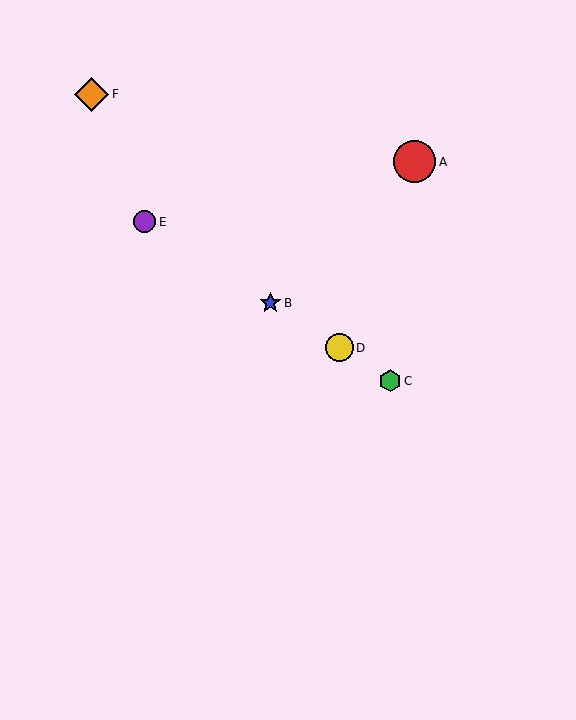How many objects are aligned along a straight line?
4 objects (B, C, D, E) are aligned along a straight line.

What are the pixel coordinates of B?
Object B is at (270, 303).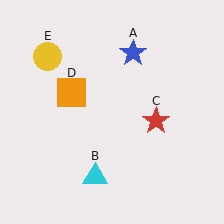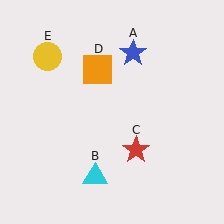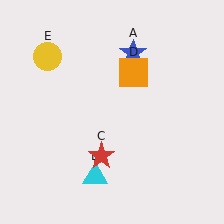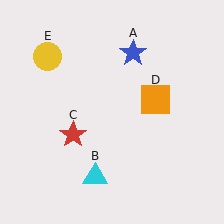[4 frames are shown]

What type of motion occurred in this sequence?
The red star (object C), orange square (object D) rotated clockwise around the center of the scene.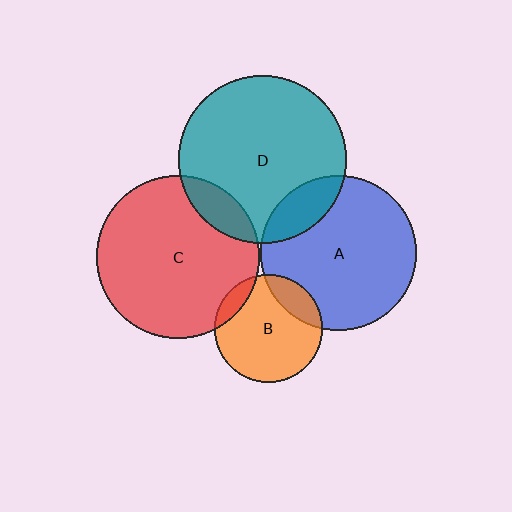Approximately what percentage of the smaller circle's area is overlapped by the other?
Approximately 10%.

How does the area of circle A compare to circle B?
Approximately 2.1 times.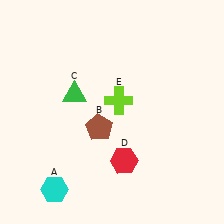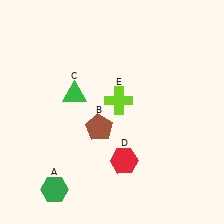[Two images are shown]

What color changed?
The hexagon (A) changed from cyan in Image 1 to green in Image 2.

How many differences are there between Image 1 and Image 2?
There is 1 difference between the two images.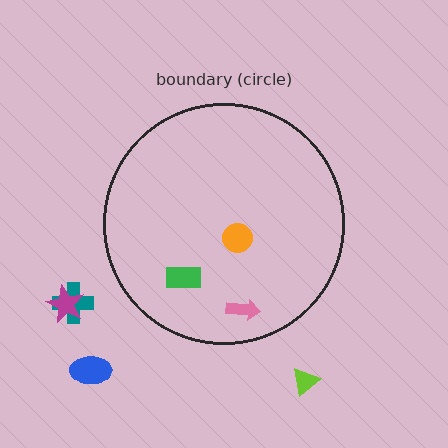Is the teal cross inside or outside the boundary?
Outside.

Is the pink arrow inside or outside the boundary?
Inside.